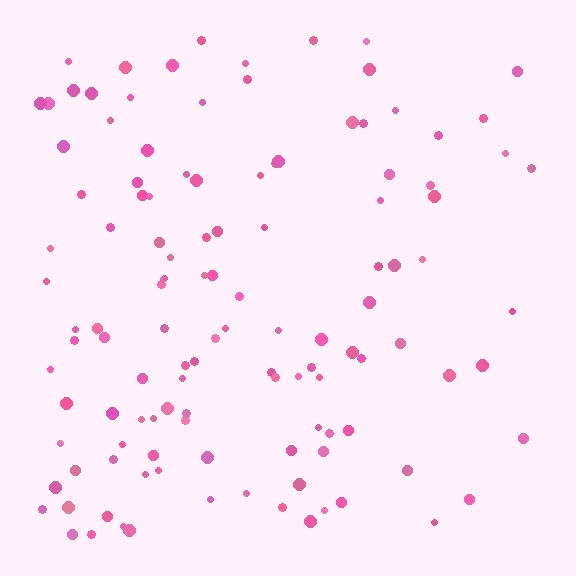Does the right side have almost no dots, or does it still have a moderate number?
Still a moderate number, just noticeably fewer than the left.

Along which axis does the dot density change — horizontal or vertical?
Horizontal.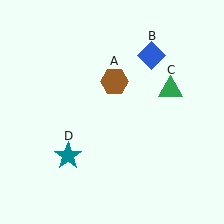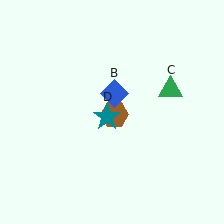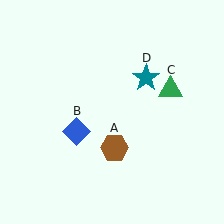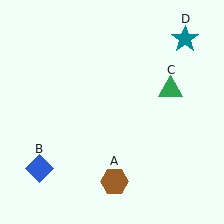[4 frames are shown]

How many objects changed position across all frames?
3 objects changed position: brown hexagon (object A), blue diamond (object B), teal star (object D).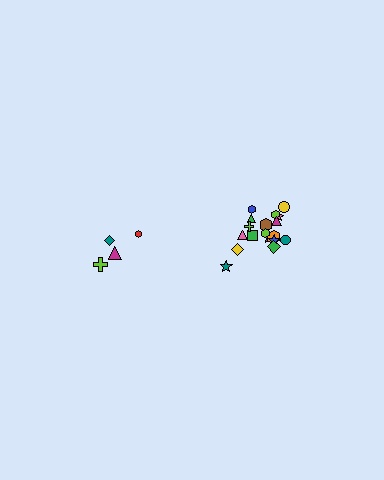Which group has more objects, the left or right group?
The right group.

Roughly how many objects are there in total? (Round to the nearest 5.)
Roughly 20 objects in total.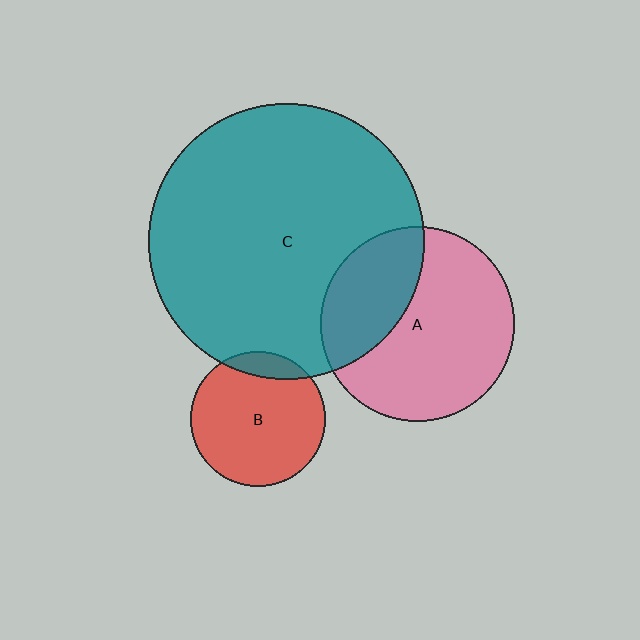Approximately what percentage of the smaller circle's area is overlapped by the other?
Approximately 10%.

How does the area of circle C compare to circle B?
Approximately 4.2 times.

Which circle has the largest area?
Circle C (teal).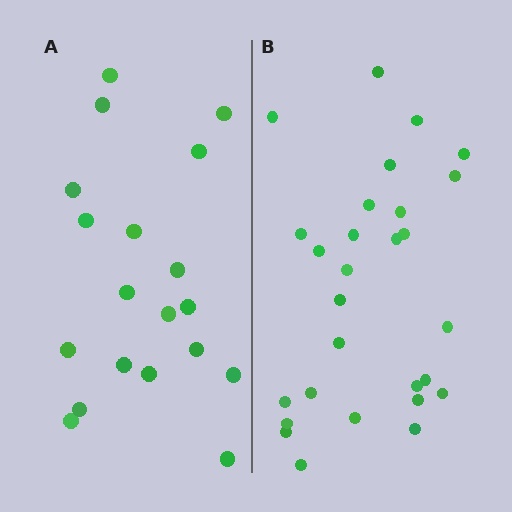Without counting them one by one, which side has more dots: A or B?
Region B (the right region) has more dots.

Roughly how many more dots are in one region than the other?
Region B has roughly 8 or so more dots than region A.